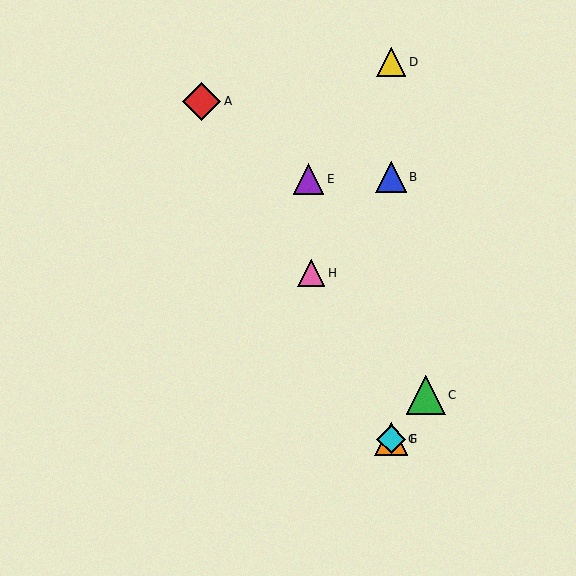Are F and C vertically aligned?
No, F is at x≈391 and C is at x≈426.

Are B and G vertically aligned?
Yes, both are at x≈391.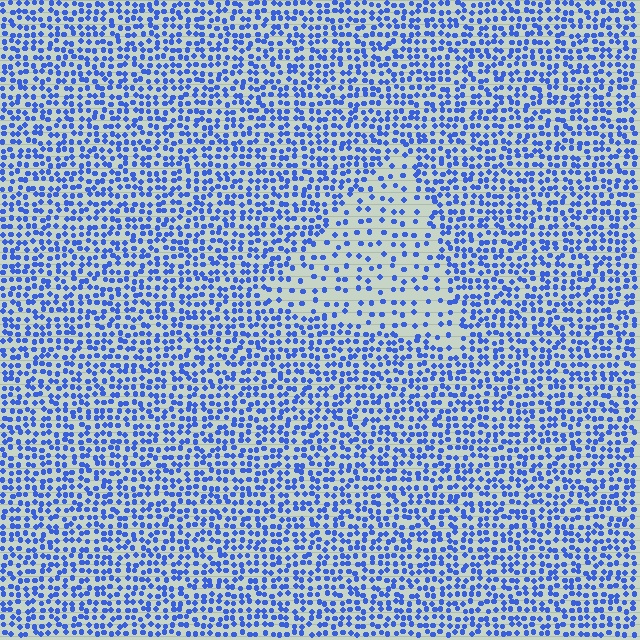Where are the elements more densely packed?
The elements are more densely packed outside the triangle boundary.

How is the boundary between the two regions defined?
The boundary is defined by a change in element density (approximately 2.2x ratio). All elements are the same color, size, and shape.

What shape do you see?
I see a triangle.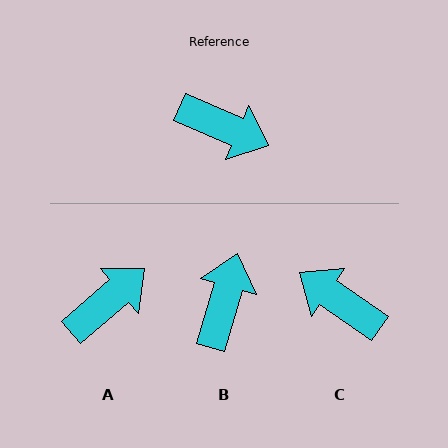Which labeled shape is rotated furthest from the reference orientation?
C, about 169 degrees away.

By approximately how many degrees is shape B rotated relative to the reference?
Approximately 97 degrees counter-clockwise.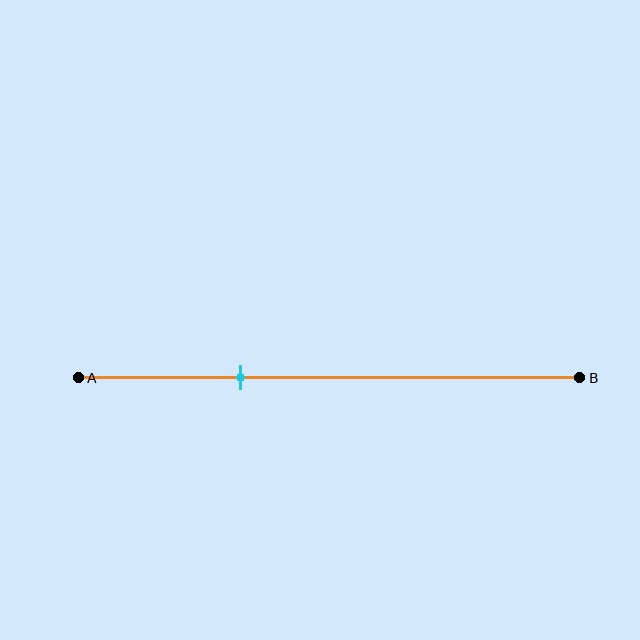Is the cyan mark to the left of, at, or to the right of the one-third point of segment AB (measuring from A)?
The cyan mark is approximately at the one-third point of segment AB.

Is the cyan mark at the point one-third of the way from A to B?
Yes, the mark is approximately at the one-third point.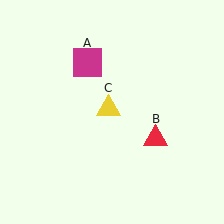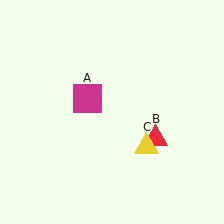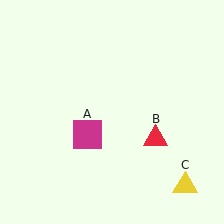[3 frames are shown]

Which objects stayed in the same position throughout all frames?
Red triangle (object B) remained stationary.